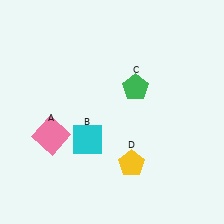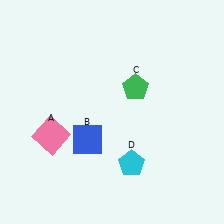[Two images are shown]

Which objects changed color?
B changed from cyan to blue. D changed from yellow to cyan.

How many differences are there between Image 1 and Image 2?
There are 2 differences between the two images.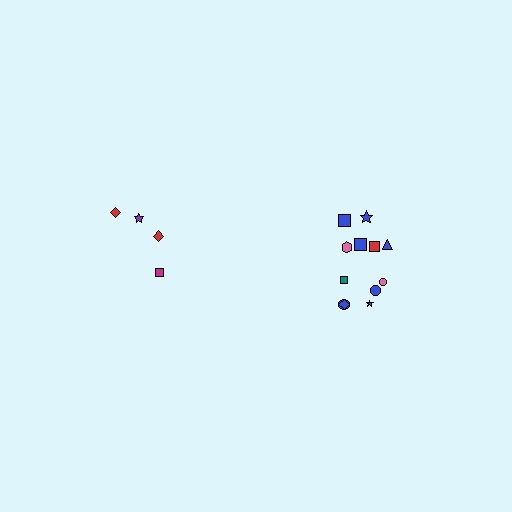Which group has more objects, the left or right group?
The right group.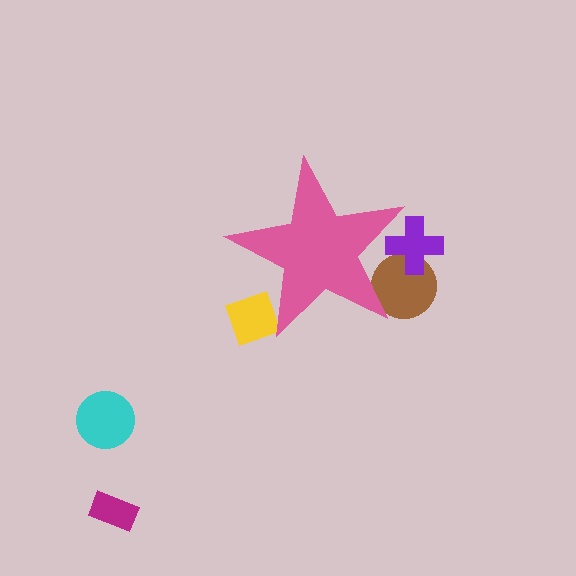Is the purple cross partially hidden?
Yes, the purple cross is partially hidden behind the pink star.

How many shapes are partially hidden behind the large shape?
3 shapes are partially hidden.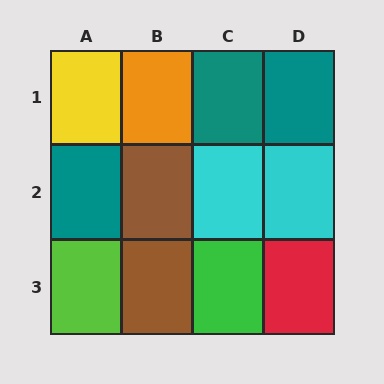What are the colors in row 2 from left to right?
Teal, brown, cyan, cyan.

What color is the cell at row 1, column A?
Yellow.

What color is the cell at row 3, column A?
Lime.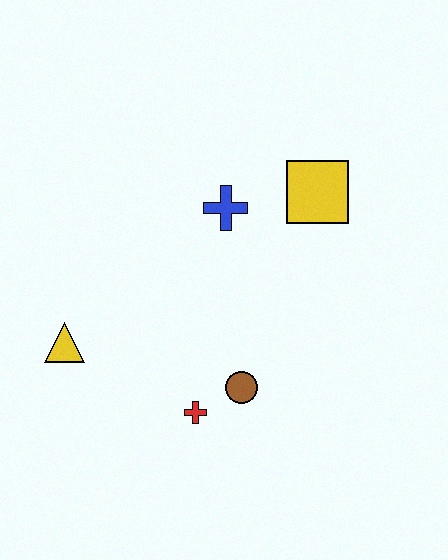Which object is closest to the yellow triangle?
The red cross is closest to the yellow triangle.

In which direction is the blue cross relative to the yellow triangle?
The blue cross is to the right of the yellow triangle.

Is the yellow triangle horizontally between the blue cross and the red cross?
No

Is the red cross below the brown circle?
Yes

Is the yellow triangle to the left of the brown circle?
Yes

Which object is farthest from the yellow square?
The yellow triangle is farthest from the yellow square.